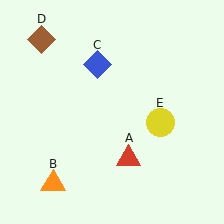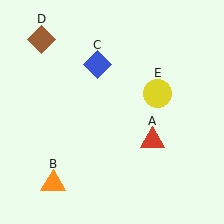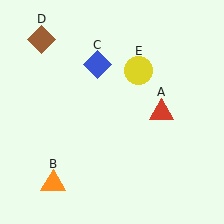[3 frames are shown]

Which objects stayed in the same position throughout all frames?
Orange triangle (object B) and blue diamond (object C) and brown diamond (object D) remained stationary.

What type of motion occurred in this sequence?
The red triangle (object A), yellow circle (object E) rotated counterclockwise around the center of the scene.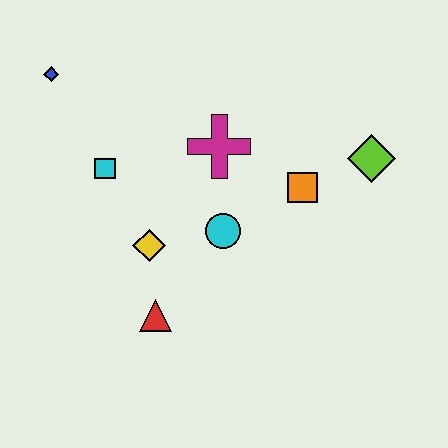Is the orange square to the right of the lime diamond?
No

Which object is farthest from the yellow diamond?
The lime diamond is farthest from the yellow diamond.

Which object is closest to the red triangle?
The yellow diamond is closest to the red triangle.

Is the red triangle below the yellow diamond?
Yes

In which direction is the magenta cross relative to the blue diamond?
The magenta cross is to the right of the blue diamond.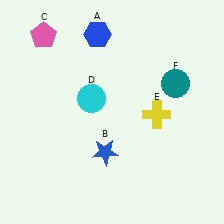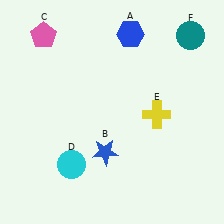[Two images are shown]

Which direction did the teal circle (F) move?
The teal circle (F) moved up.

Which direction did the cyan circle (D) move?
The cyan circle (D) moved down.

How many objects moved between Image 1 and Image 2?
3 objects moved between the two images.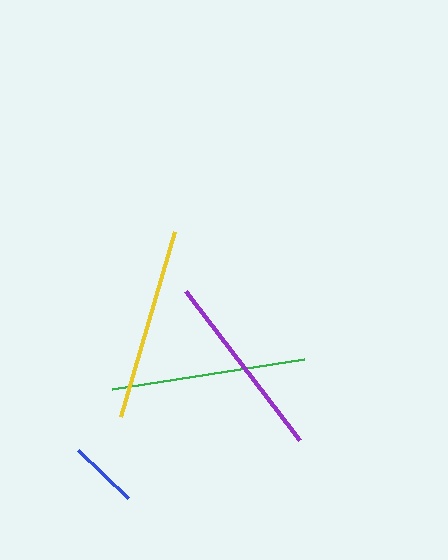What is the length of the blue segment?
The blue segment is approximately 69 pixels long.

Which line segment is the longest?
The green line is the longest at approximately 194 pixels.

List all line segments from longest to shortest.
From longest to shortest: green, yellow, purple, blue.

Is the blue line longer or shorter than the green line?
The green line is longer than the blue line.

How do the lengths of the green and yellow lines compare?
The green and yellow lines are approximately the same length.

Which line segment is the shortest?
The blue line is the shortest at approximately 69 pixels.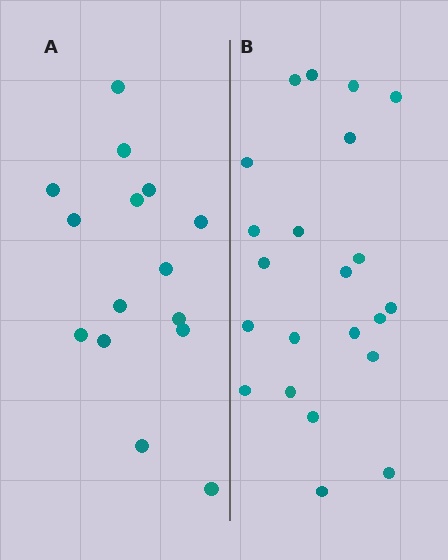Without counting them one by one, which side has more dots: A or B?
Region B (the right region) has more dots.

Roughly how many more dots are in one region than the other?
Region B has roughly 8 or so more dots than region A.